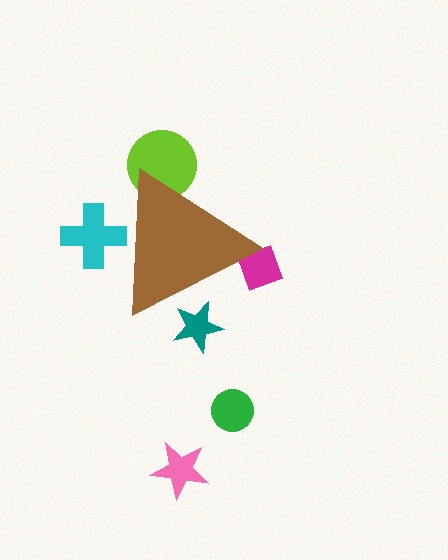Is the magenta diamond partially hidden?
Yes, the magenta diamond is partially hidden behind the brown triangle.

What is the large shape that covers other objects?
A brown triangle.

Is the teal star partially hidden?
Yes, the teal star is partially hidden behind the brown triangle.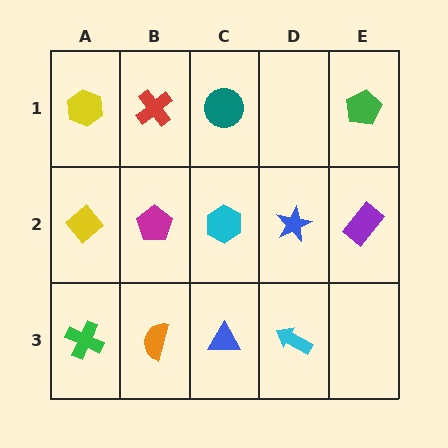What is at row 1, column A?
A yellow hexagon.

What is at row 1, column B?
A red cross.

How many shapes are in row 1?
4 shapes.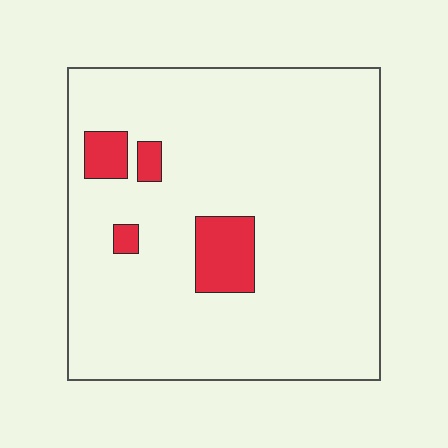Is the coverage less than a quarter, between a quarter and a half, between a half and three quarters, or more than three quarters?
Less than a quarter.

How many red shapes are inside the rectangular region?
4.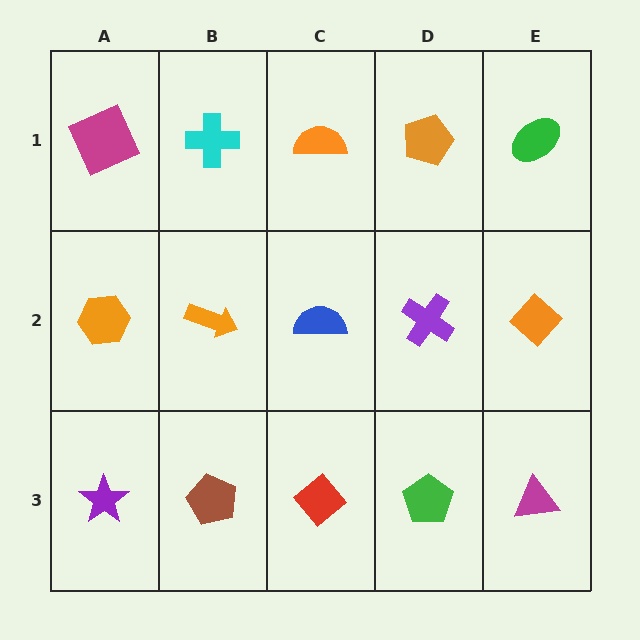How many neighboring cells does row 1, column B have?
3.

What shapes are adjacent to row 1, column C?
A blue semicircle (row 2, column C), a cyan cross (row 1, column B), an orange pentagon (row 1, column D).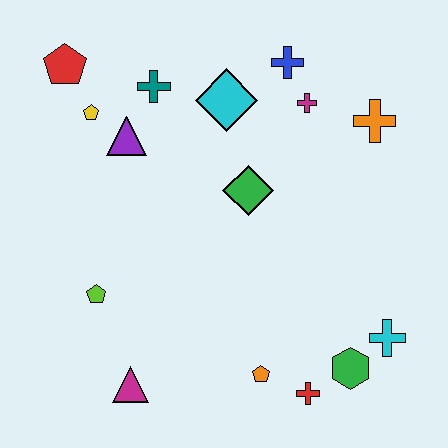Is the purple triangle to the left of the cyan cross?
Yes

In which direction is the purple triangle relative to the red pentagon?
The purple triangle is below the red pentagon.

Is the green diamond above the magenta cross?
No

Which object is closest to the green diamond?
The cyan diamond is closest to the green diamond.